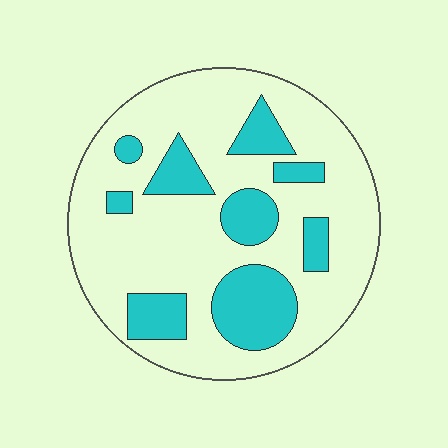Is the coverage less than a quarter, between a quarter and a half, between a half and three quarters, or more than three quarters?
Between a quarter and a half.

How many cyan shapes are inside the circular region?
9.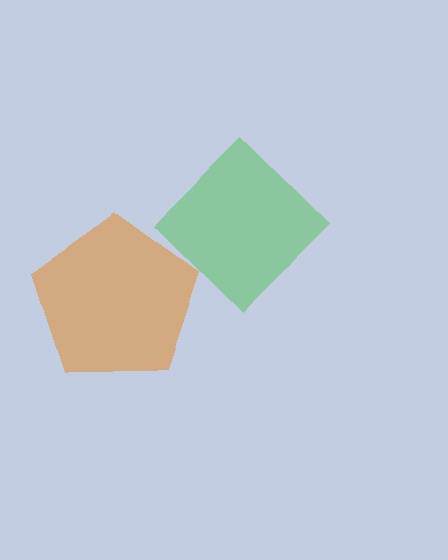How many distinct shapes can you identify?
There are 2 distinct shapes: an orange pentagon, a green diamond.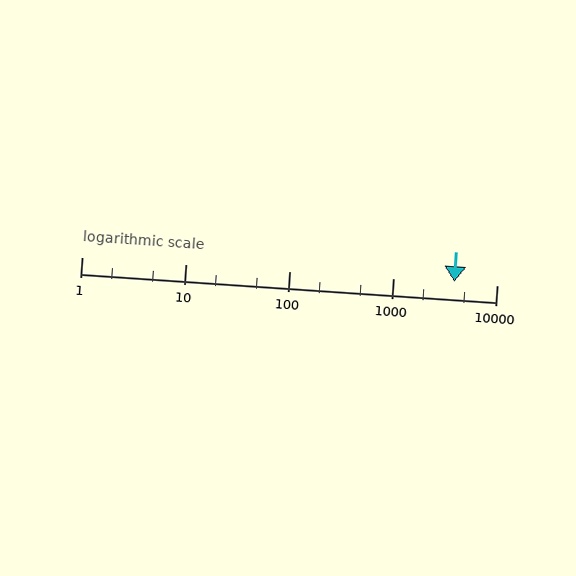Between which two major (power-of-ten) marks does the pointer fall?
The pointer is between 1000 and 10000.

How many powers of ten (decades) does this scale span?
The scale spans 4 decades, from 1 to 10000.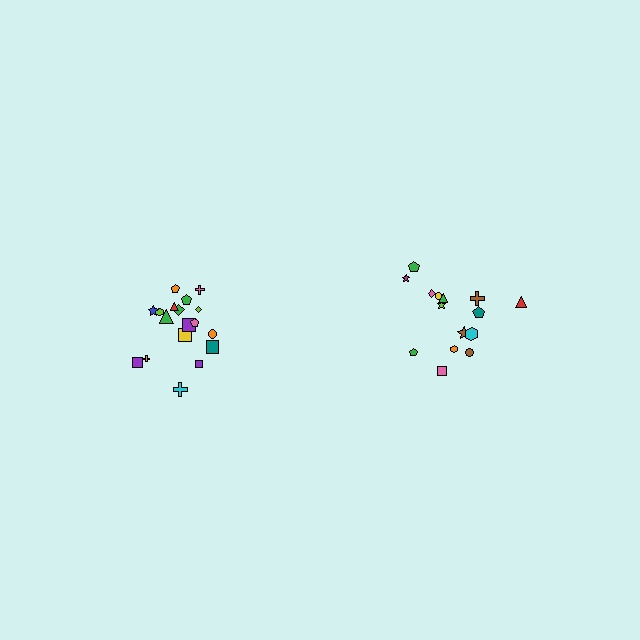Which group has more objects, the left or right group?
The left group.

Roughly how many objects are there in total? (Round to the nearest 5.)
Roughly 35 objects in total.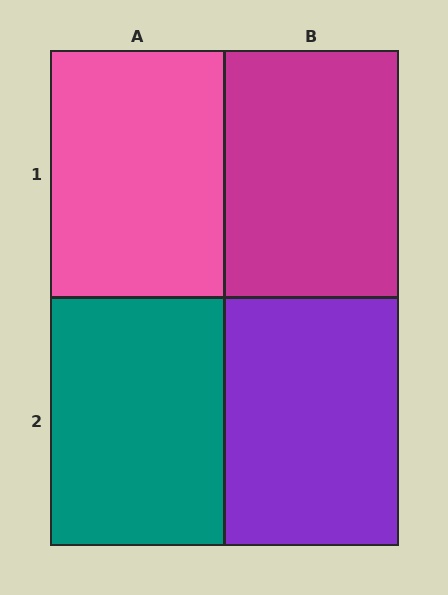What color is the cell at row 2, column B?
Purple.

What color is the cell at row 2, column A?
Teal.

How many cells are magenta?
1 cell is magenta.